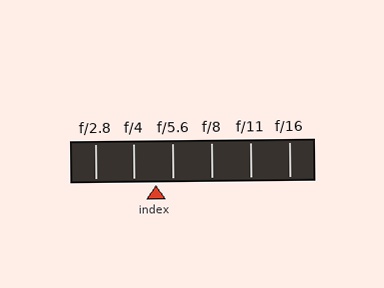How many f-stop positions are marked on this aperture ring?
There are 6 f-stop positions marked.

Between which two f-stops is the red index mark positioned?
The index mark is between f/4 and f/5.6.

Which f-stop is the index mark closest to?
The index mark is closest to f/5.6.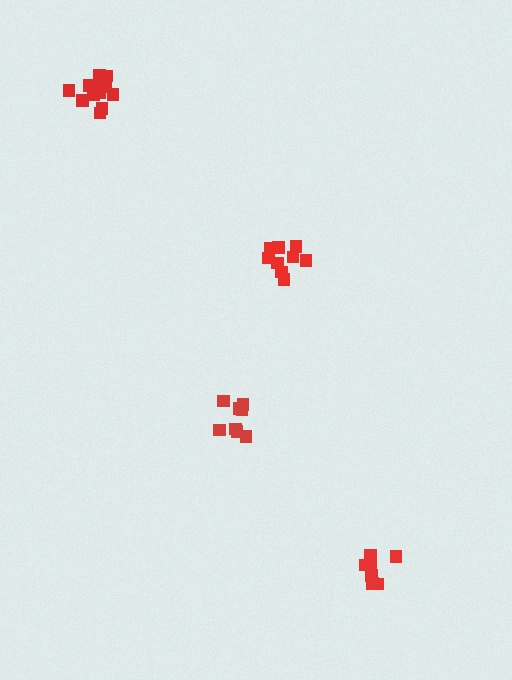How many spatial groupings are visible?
There are 4 spatial groupings.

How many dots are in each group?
Group 1: 8 dots, Group 2: 8 dots, Group 3: 9 dots, Group 4: 14 dots (39 total).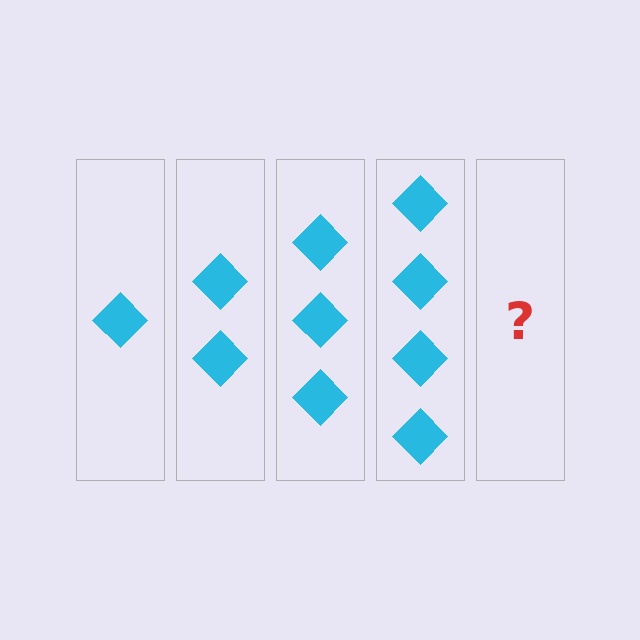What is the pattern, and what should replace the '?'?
The pattern is that each step adds one more diamond. The '?' should be 5 diamonds.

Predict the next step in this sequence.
The next step is 5 diamonds.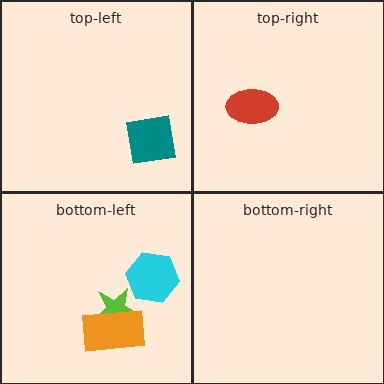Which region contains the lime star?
The bottom-left region.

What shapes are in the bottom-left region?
The cyan hexagon, the lime star, the orange rectangle.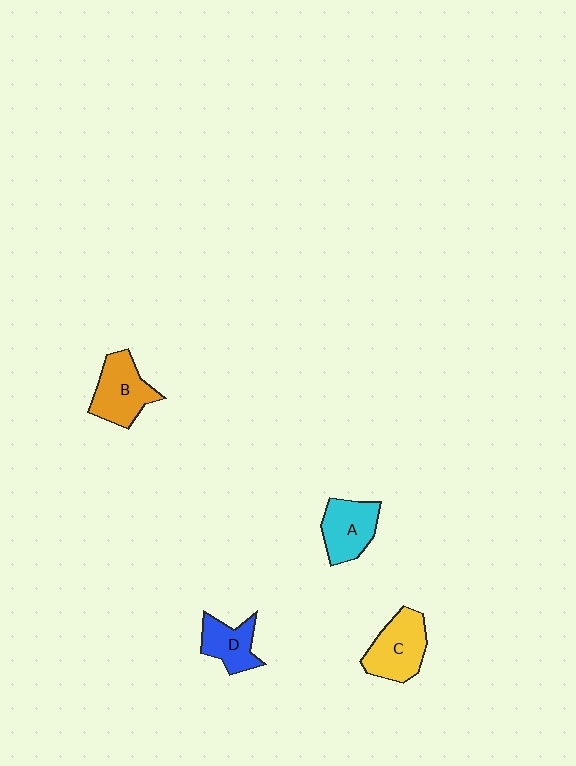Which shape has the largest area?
Shape C (yellow).